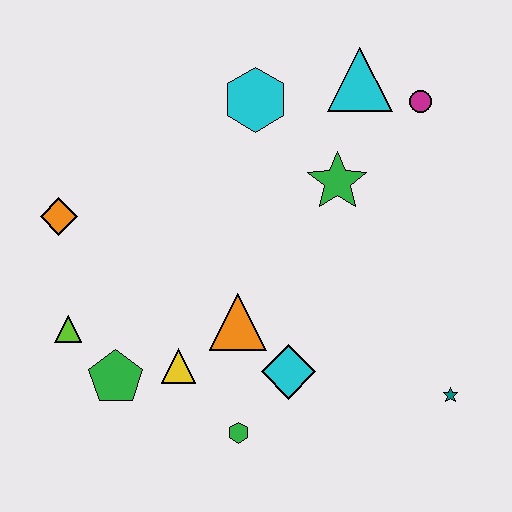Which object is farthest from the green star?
The lime triangle is farthest from the green star.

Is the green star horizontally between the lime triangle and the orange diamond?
No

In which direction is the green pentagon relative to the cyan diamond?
The green pentagon is to the left of the cyan diamond.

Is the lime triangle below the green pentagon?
No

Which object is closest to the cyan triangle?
The magenta circle is closest to the cyan triangle.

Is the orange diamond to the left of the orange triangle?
Yes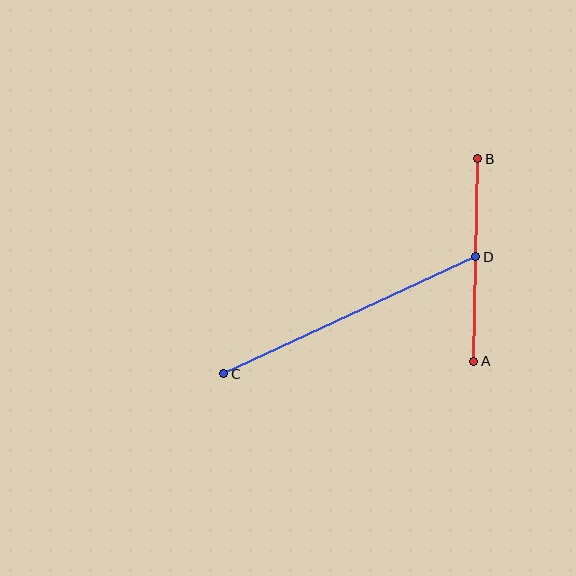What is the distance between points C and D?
The distance is approximately 277 pixels.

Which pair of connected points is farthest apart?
Points C and D are farthest apart.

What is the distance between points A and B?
The distance is approximately 203 pixels.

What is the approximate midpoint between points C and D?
The midpoint is at approximately (350, 315) pixels.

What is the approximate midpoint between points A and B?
The midpoint is at approximately (476, 260) pixels.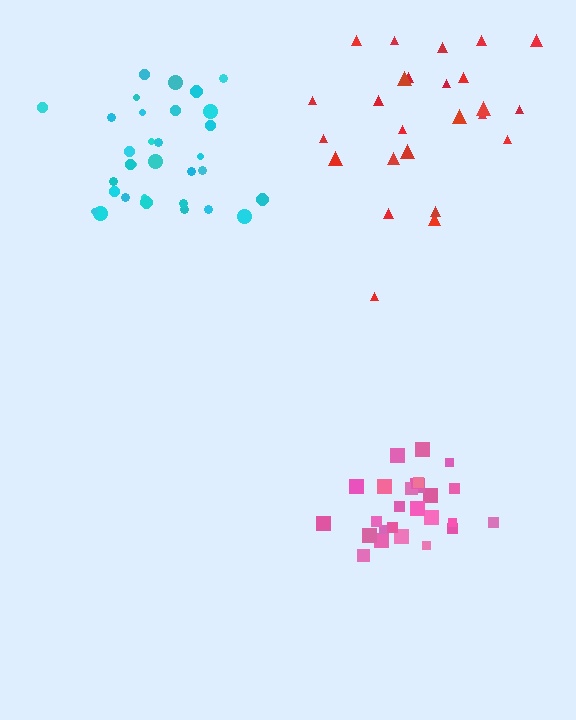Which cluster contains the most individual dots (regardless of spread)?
Cyan (32).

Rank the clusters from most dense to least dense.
pink, cyan, red.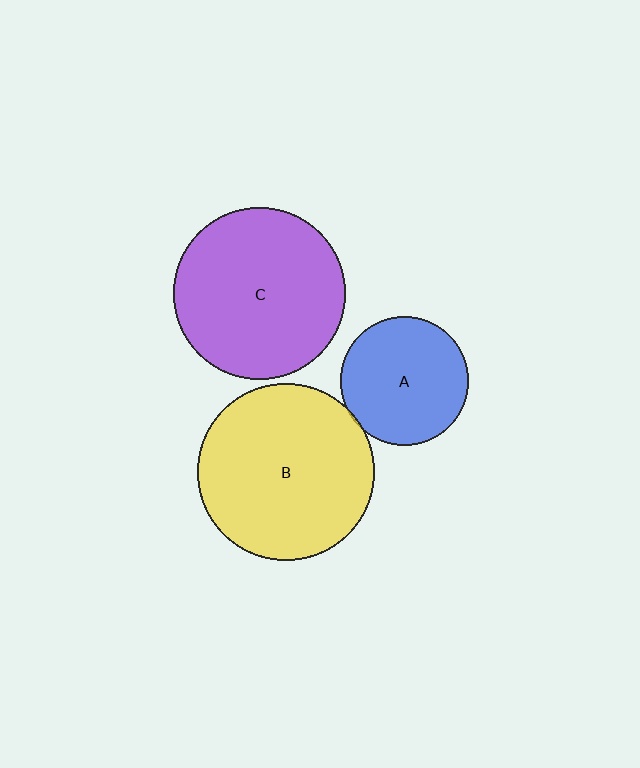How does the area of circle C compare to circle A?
Approximately 1.8 times.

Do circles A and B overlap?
Yes.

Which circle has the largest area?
Circle B (yellow).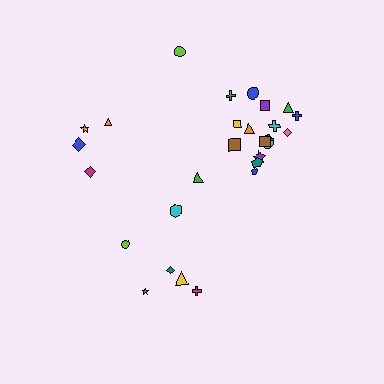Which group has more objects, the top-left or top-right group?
The top-right group.